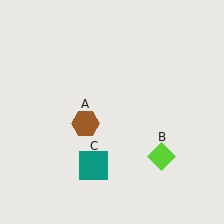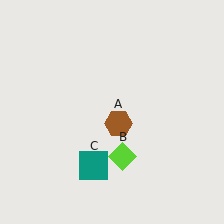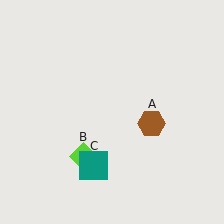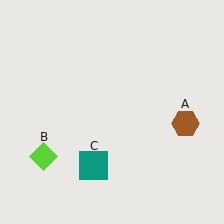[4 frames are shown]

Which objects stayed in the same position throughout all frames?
Teal square (object C) remained stationary.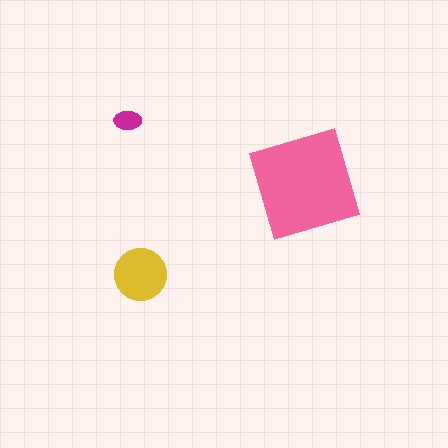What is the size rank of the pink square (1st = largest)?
1st.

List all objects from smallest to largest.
The magenta ellipse, the yellow circle, the pink square.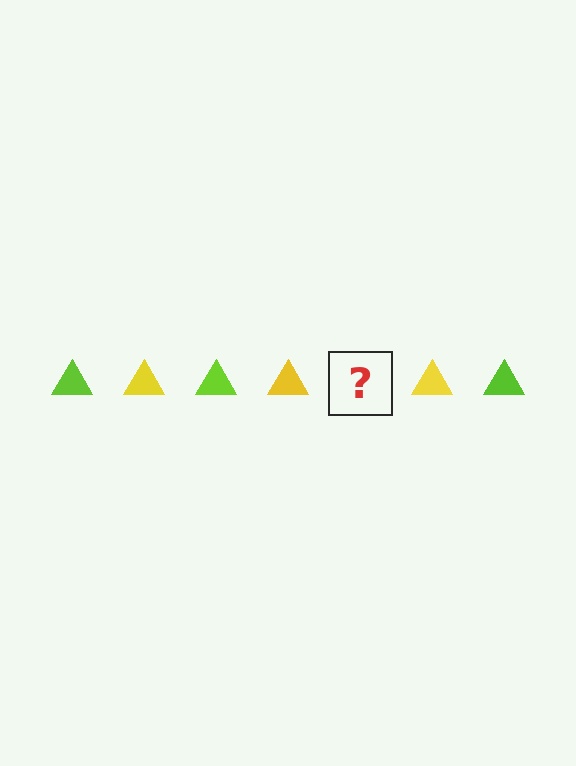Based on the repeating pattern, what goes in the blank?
The blank should be a lime triangle.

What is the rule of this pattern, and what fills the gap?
The rule is that the pattern cycles through lime, yellow triangles. The gap should be filled with a lime triangle.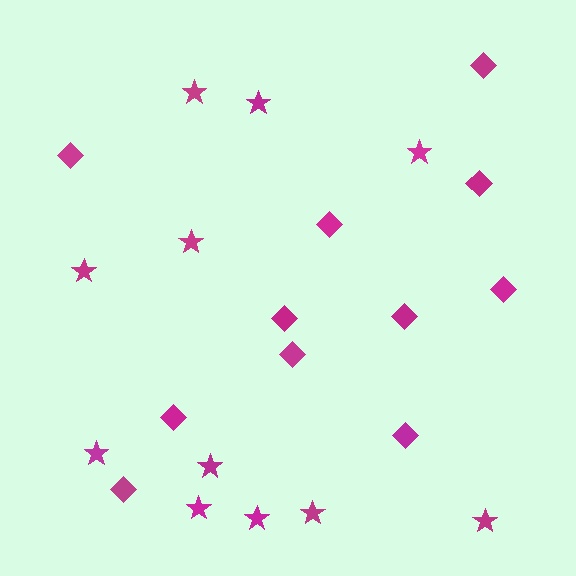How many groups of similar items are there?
There are 2 groups: one group of diamonds (11) and one group of stars (11).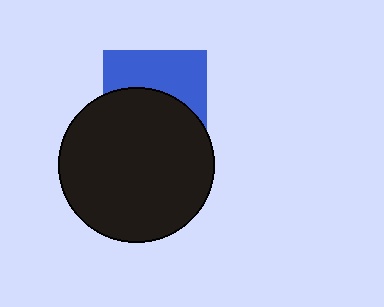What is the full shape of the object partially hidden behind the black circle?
The partially hidden object is a blue square.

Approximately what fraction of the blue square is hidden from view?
Roughly 56% of the blue square is hidden behind the black circle.